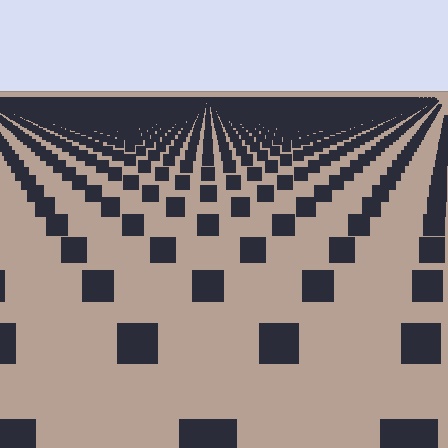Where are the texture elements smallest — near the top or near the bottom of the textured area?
Near the top.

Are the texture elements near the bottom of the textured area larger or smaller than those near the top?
Larger. Near the bottom, elements are closer to the viewer and appear at a bigger on-screen size.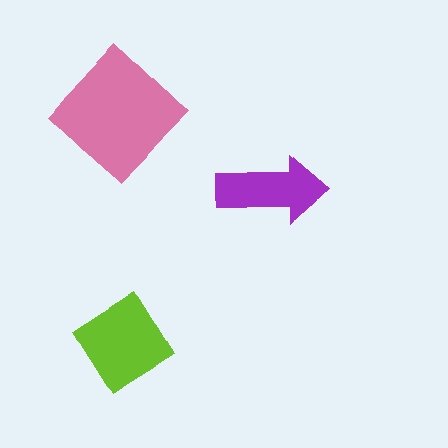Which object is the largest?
The pink diamond.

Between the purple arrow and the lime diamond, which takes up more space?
The lime diamond.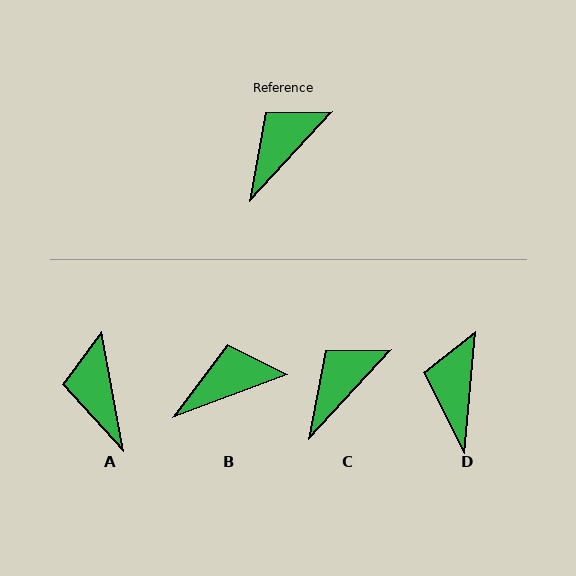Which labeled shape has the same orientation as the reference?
C.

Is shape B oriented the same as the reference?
No, it is off by about 27 degrees.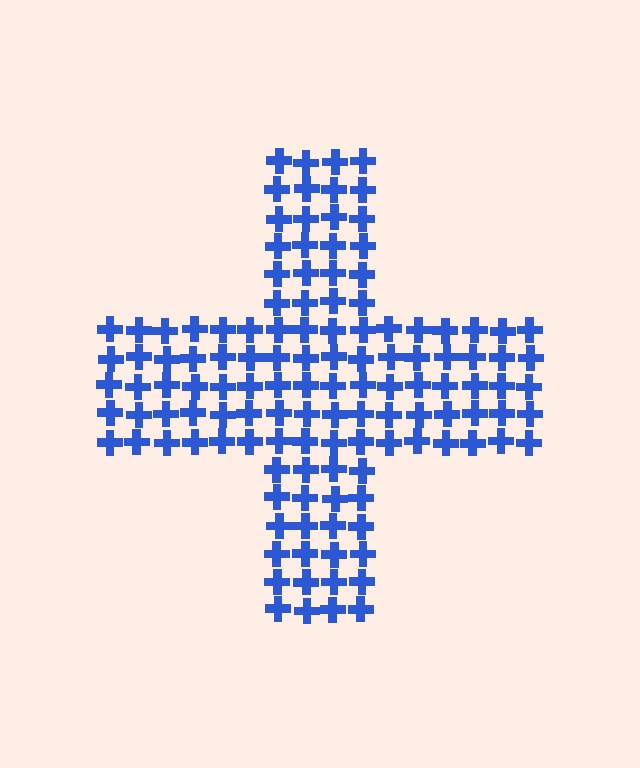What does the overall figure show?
The overall figure shows a cross.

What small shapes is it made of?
It is made of small crosses.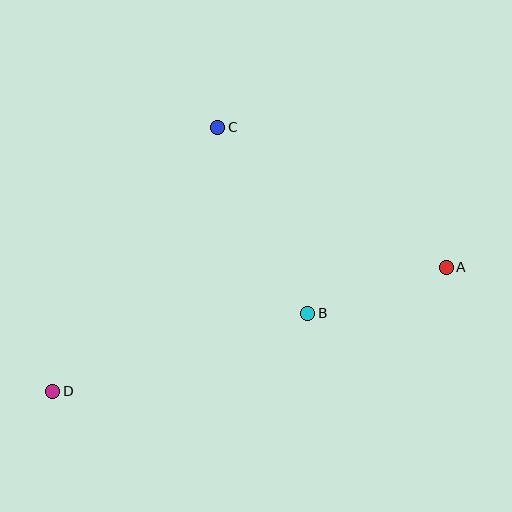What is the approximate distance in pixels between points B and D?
The distance between B and D is approximately 266 pixels.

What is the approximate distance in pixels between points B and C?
The distance between B and C is approximately 207 pixels.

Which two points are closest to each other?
Points A and B are closest to each other.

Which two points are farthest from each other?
Points A and D are farthest from each other.